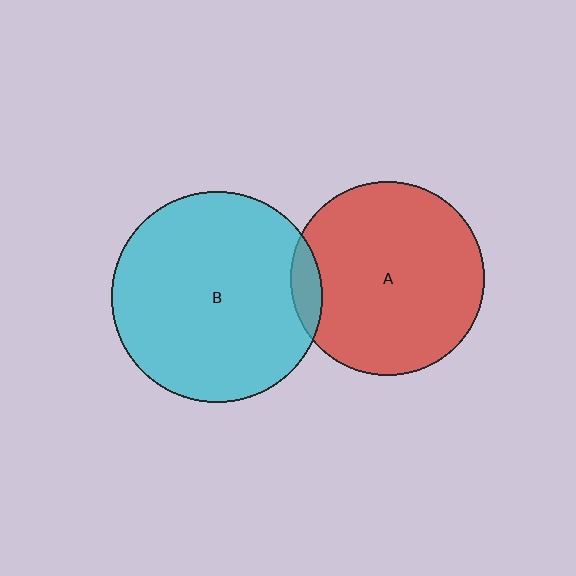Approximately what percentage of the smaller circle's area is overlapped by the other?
Approximately 10%.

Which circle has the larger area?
Circle B (cyan).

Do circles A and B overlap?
Yes.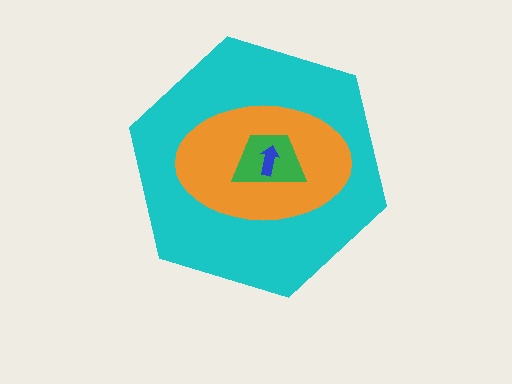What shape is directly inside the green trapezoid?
The blue arrow.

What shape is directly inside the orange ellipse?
The green trapezoid.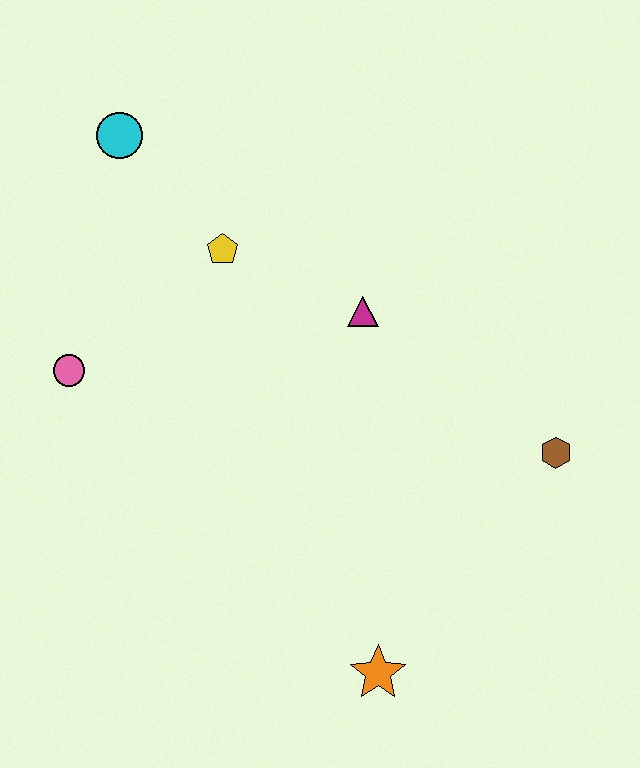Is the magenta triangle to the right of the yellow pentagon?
Yes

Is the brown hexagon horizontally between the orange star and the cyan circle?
No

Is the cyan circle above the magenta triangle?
Yes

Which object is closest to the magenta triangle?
The yellow pentagon is closest to the magenta triangle.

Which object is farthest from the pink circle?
The brown hexagon is farthest from the pink circle.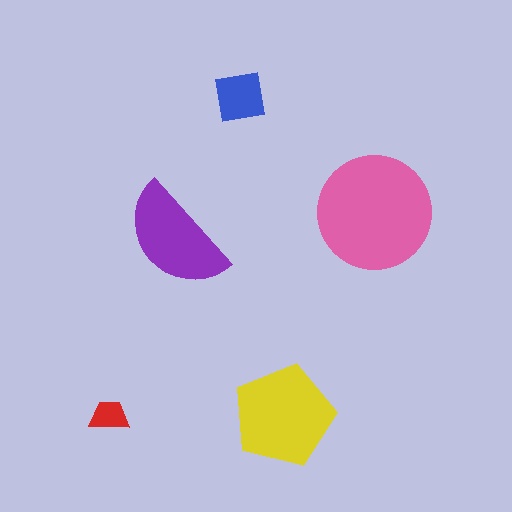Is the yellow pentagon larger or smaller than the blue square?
Larger.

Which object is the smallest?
The red trapezoid.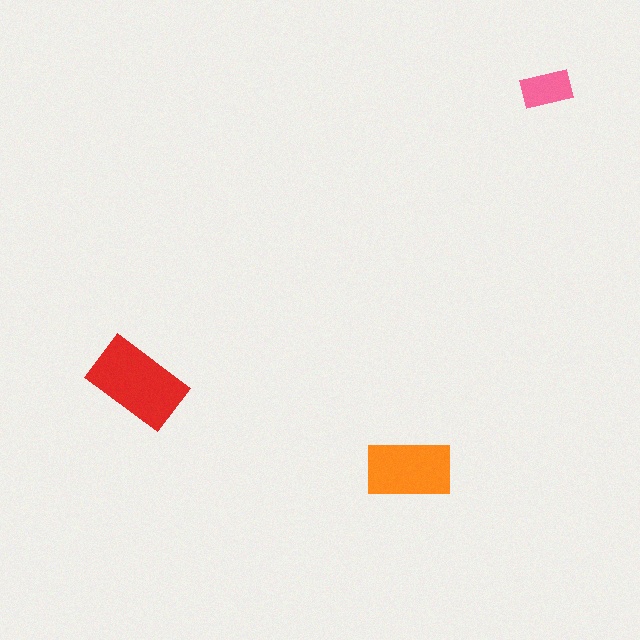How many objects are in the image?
There are 3 objects in the image.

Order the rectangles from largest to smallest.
the red one, the orange one, the pink one.